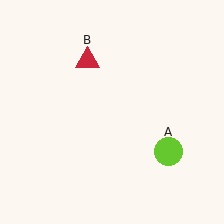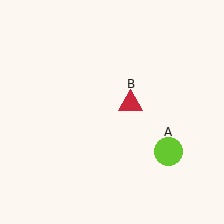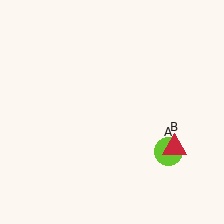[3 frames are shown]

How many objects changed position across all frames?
1 object changed position: red triangle (object B).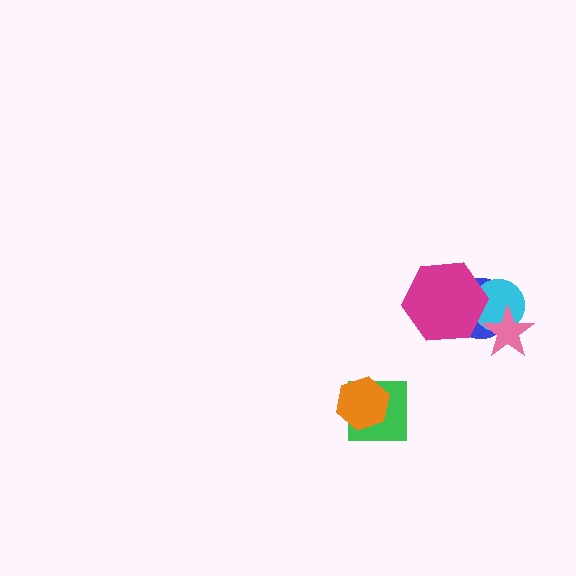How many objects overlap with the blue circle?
3 objects overlap with the blue circle.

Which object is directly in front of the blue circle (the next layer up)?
The cyan circle is directly in front of the blue circle.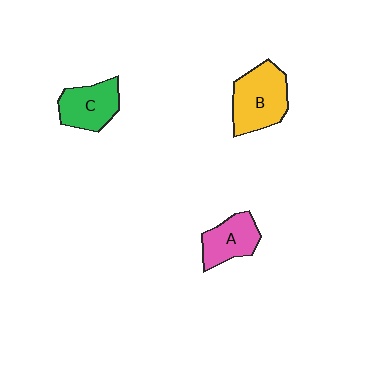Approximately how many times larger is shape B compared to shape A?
Approximately 1.4 times.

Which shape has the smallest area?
Shape A (pink).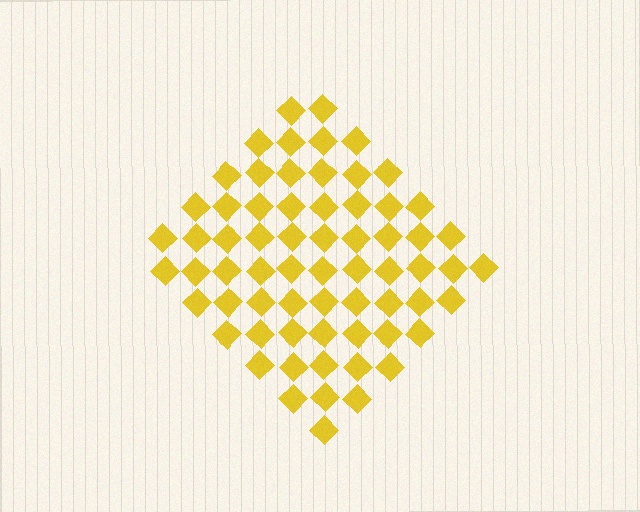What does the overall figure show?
The overall figure shows a diamond.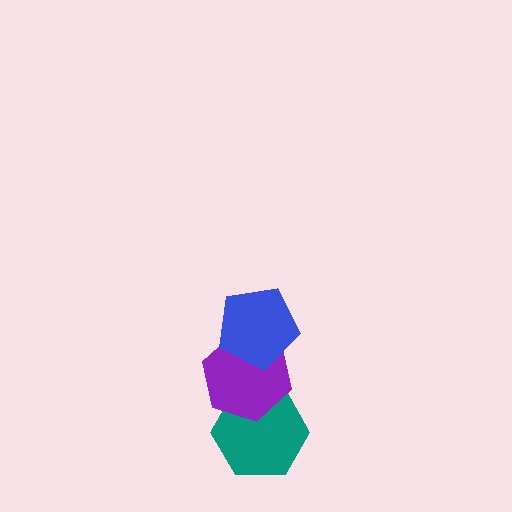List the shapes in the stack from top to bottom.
From top to bottom: the blue pentagon, the purple hexagon, the teal hexagon.